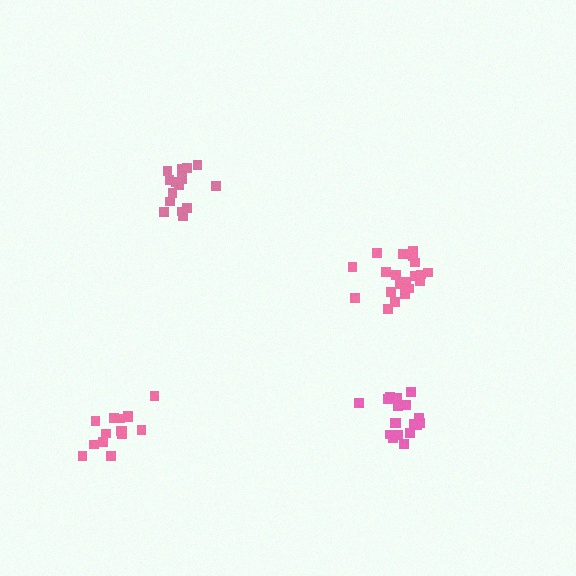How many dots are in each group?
Group 1: 20 dots, Group 2: 18 dots, Group 3: 15 dots, Group 4: 15 dots (68 total).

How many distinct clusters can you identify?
There are 4 distinct clusters.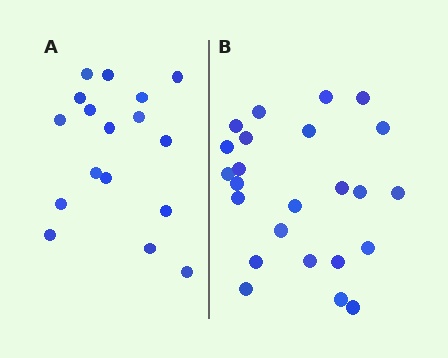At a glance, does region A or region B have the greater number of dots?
Region B (the right region) has more dots.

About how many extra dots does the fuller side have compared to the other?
Region B has roughly 8 or so more dots than region A.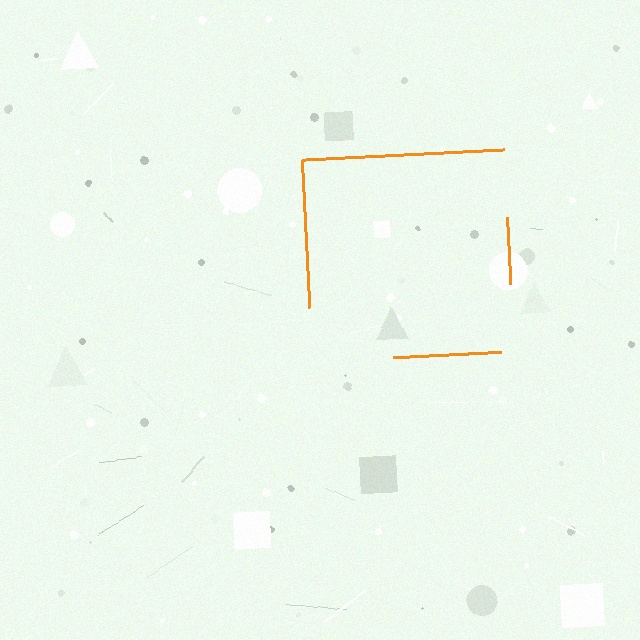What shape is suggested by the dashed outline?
The dashed outline suggests a square.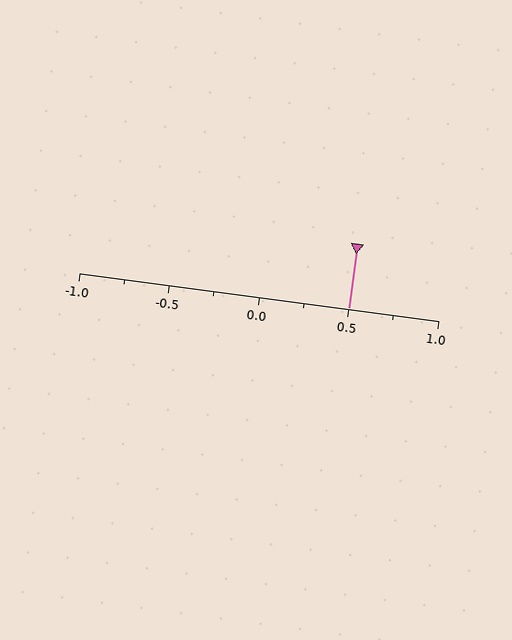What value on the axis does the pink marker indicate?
The marker indicates approximately 0.5.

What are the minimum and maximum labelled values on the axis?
The axis runs from -1.0 to 1.0.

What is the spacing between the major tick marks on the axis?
The major ticks are spaced 0.5 apart.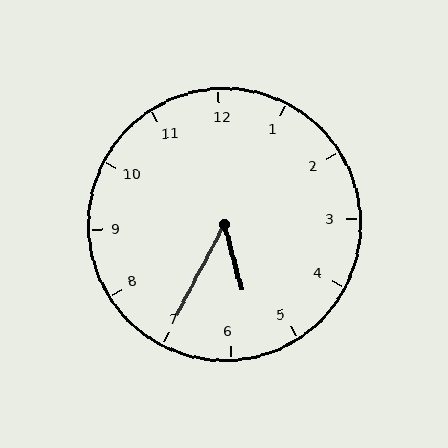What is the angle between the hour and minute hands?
Approximately 42 degrees.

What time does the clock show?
5:35.